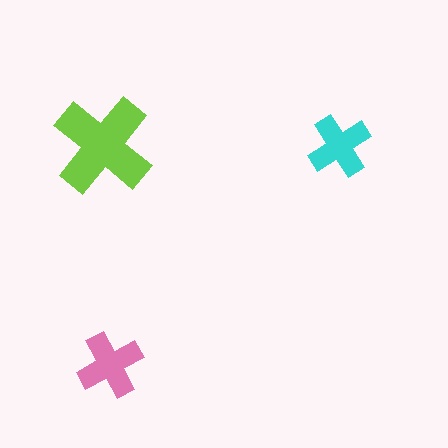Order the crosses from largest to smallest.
the lime one, the pink one, the cyan one.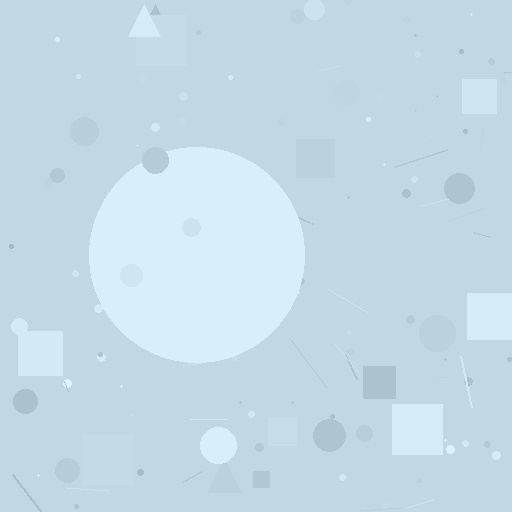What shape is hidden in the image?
A circle is hidden in the image.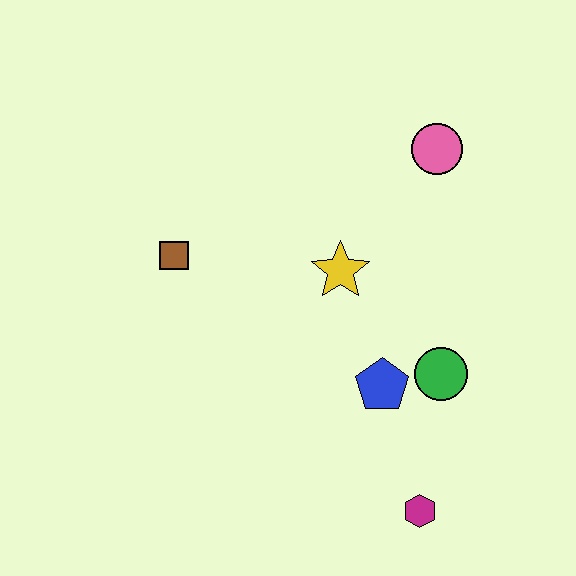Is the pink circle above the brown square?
Yes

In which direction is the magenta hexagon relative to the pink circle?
The magenta hexagon is below the pink circle.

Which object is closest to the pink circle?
The yellow star is closest to the pink circle.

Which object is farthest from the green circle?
The brown square is farthest from the green circle.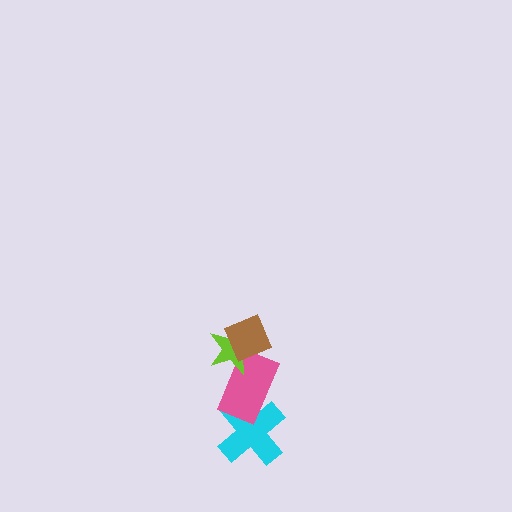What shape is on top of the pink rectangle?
The lime star is on top of the pink rectangle.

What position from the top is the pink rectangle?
The pink rectangle is 3rd from the top.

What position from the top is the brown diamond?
The brown diamond is 1st from the top.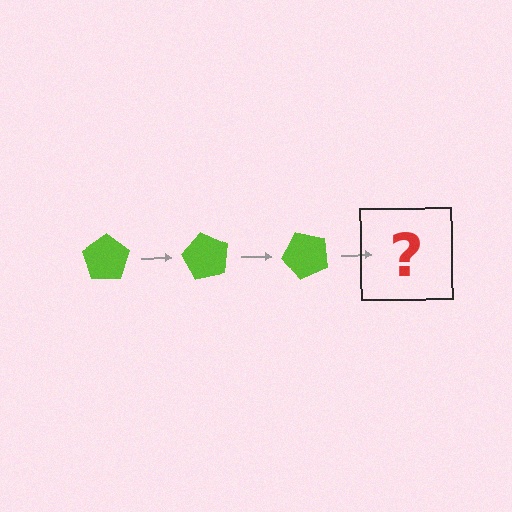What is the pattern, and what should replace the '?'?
The pattern is that the pentagon rotates 60 degrees each step. The '?' should be a lime pentagon rotated 180 degrees.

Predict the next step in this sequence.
The next step is a lime pentagon rotated 180 degrees.